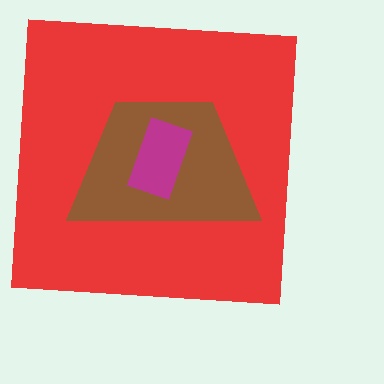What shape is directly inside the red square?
The brown trapezoid.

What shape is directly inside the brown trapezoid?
The magenta rectangle.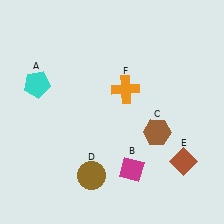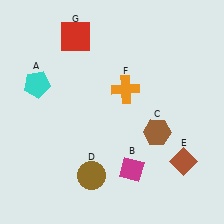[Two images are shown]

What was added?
A red square (G) was added in Image 2.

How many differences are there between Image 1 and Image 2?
There is 1 difference between the two images.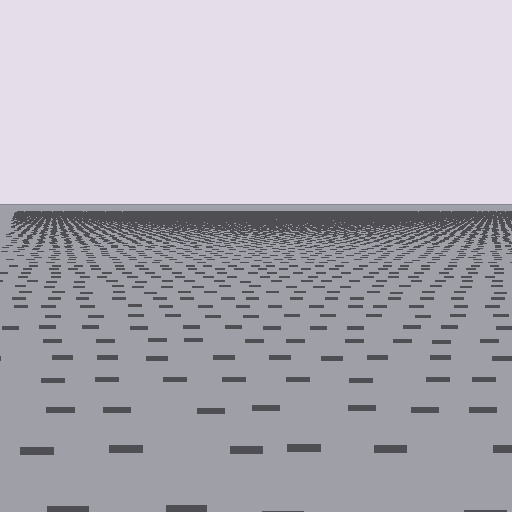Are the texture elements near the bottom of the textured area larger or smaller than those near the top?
Larger. Near the bottom, elements are closer to the viewer and appear at a bigger on-screen size.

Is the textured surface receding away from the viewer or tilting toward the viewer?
The surface is receding away from the viewer. Texture elements get smaller and denser toward the top.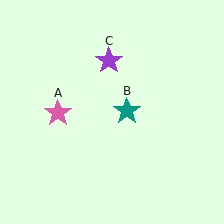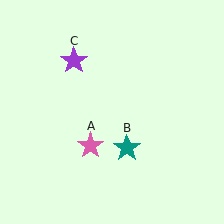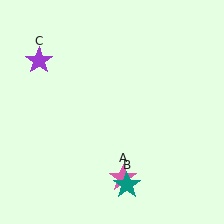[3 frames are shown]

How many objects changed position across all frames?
3 objects changed position: pink star (object A), teal star (object B), purple star (object C).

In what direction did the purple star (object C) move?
The purple star (object C) moved left.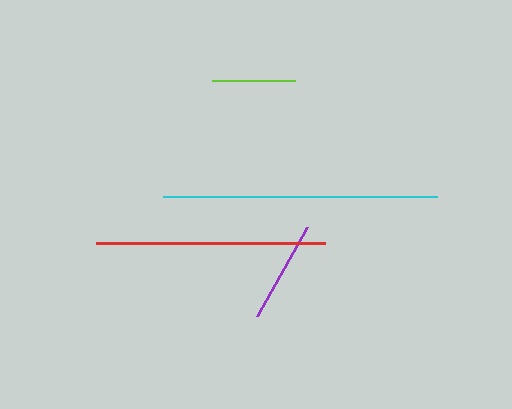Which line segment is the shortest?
The lime line is the shortest at approximately 83 pixels.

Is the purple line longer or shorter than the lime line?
The purple line is longer than the lime line.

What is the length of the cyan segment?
The cyan segment is approximately 275 pixels long.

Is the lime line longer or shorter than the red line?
The red line is longer than the lime line.